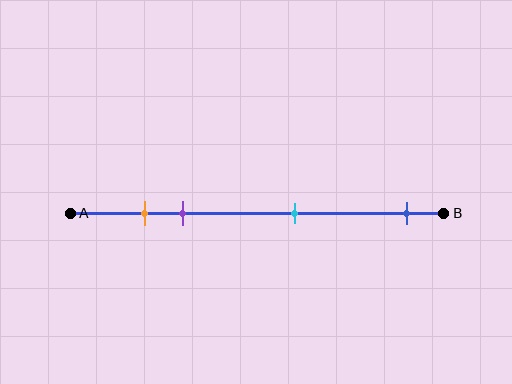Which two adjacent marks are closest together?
The orange and purple marks are the closest adjacent pair.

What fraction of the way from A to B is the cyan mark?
The cyan mark is approximately 60% (0.6) of the way from A to B.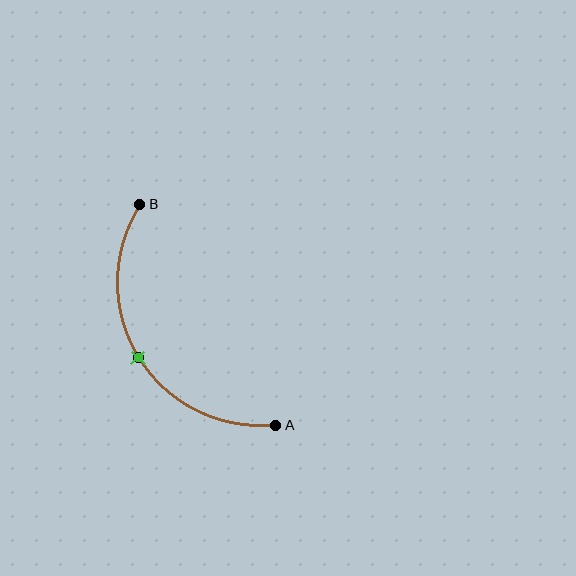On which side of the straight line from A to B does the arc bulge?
The arc bulges to the left of the straight line connecting A and B.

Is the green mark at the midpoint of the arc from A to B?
Yes. The green mark lies on the arc at equal arc-length from both A and B — it is the arc midpoint.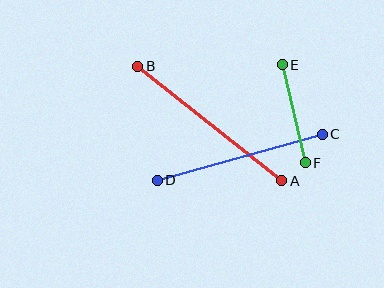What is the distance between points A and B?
The distance is approximately 184 pixels.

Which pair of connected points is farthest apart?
Points A and B are farthest apart.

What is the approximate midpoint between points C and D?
The midpoint is at approximately (240, 157) pixels.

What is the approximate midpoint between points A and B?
The midpoint is at approximately (210, 123) pixels.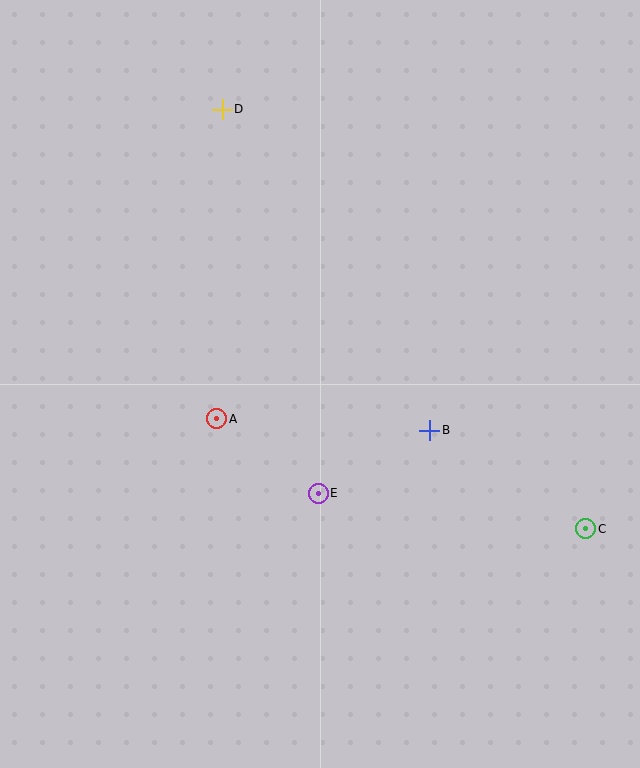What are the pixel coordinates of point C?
Point C is at (586, 529).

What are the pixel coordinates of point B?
Point B is at (430, 430).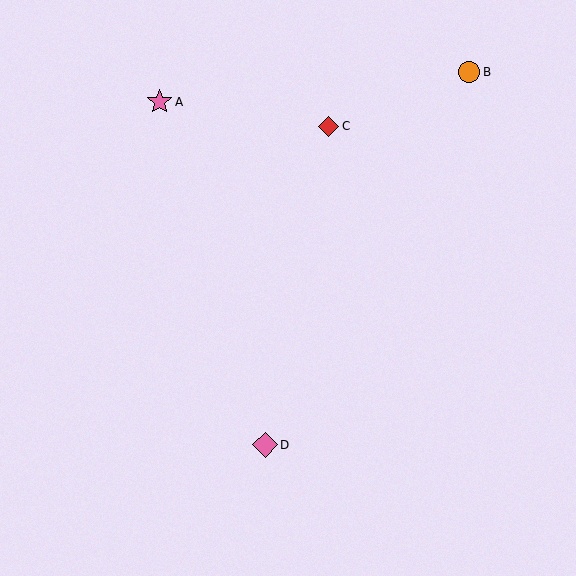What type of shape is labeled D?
Shape D is a pink diamond.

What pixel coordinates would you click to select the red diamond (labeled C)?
Click at (328, 126) to select the red diamond C.